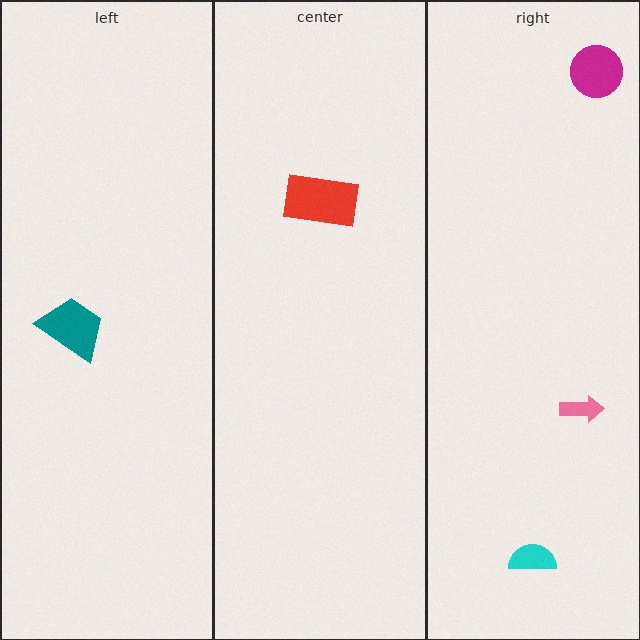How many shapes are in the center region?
1.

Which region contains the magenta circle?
The right region.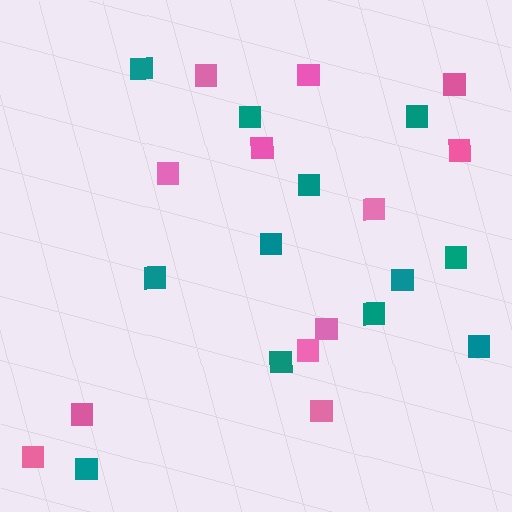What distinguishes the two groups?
There are 2 groups: one group of teal squares (12) and one group of pink squares (12).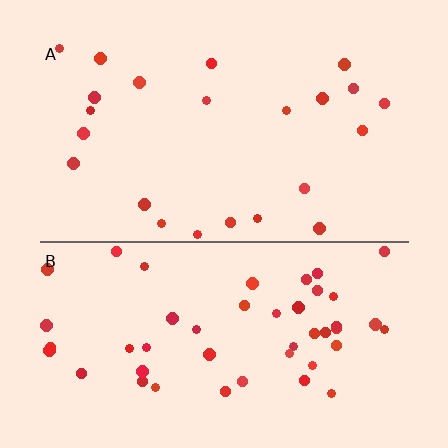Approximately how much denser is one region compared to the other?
Approximately 2.1× — region B over region A.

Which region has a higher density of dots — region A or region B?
B (the bottom).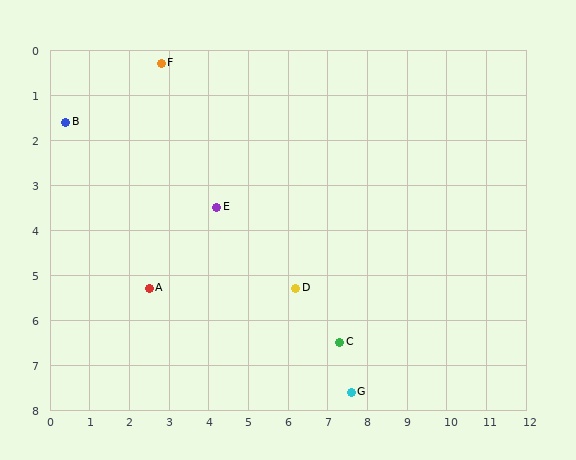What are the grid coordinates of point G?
Point G is at approximately (7.6, 7.6).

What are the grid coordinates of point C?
Point C is at approximately (7.3, 6.5).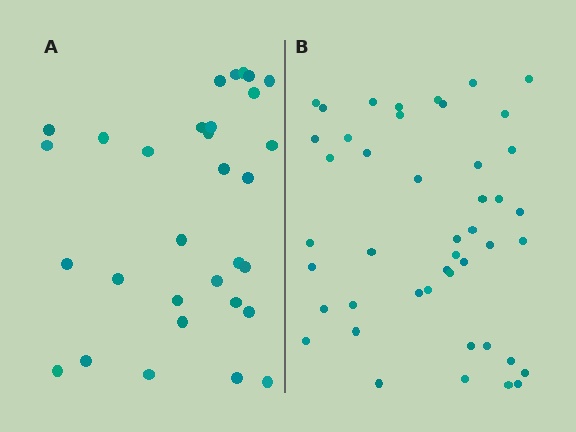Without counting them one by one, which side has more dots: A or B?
Region B (the right region) has more dots.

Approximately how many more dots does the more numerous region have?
Region B has approximately 15 more dots than region A.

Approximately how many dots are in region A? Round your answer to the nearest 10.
About 30 dots. (The exact count is 31, which rounds to 30.)